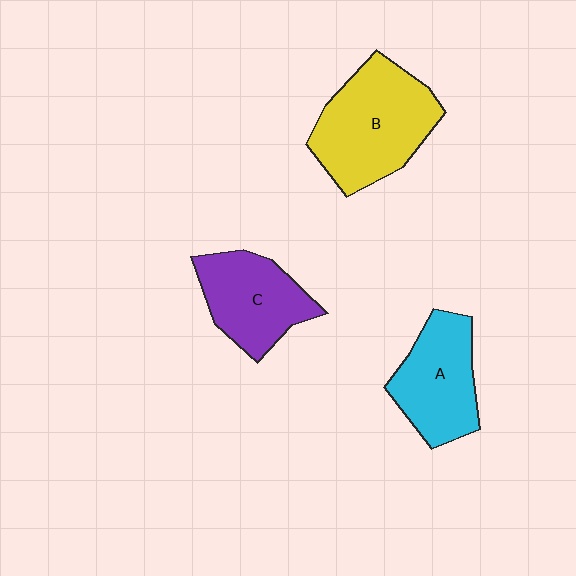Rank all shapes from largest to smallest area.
From largest to smallest: B (yellow), A (cyan), C (purple).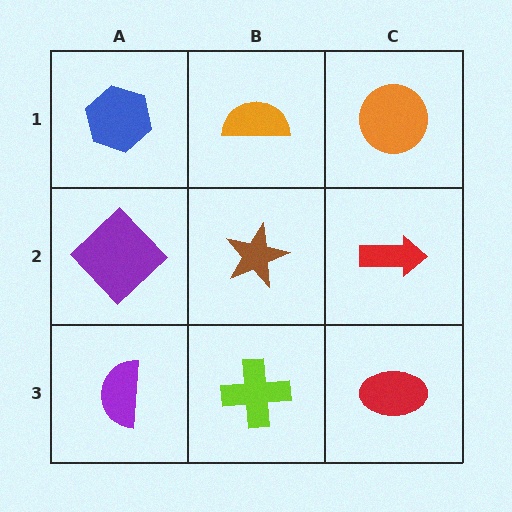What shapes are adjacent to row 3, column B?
A brown star (row 2, column B), a purple semicircle (row 3, column A), a red ellipse (row 3, column C).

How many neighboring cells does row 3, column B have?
3.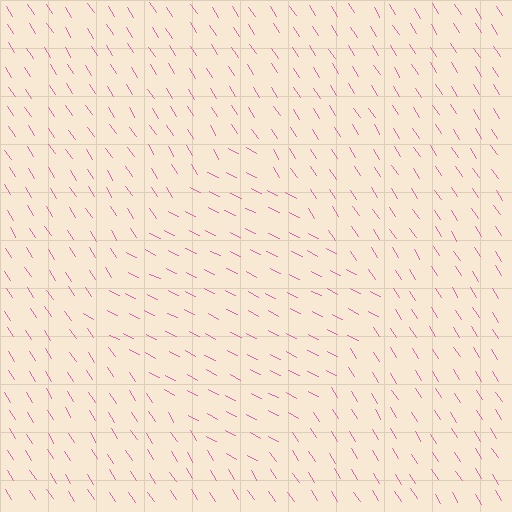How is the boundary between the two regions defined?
The boundary is defined purely by a change in line orientation (approximately 30 degrees difference). All lines are the same color and thickness.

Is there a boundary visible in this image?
Yes, there is a texture boundary formed by a change in line orientation.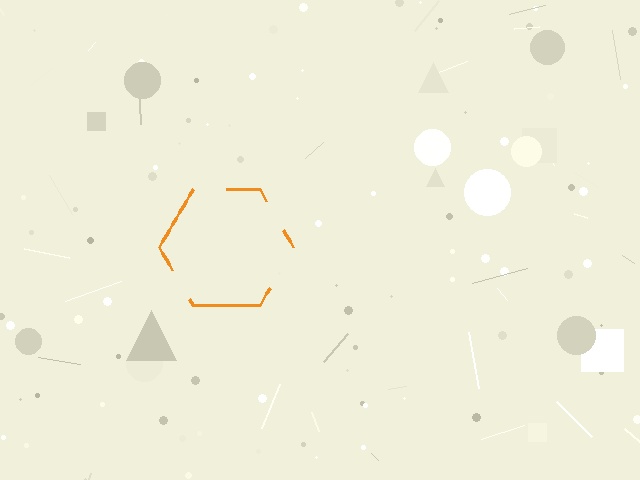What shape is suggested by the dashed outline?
The dashed outline suggests a hexagon.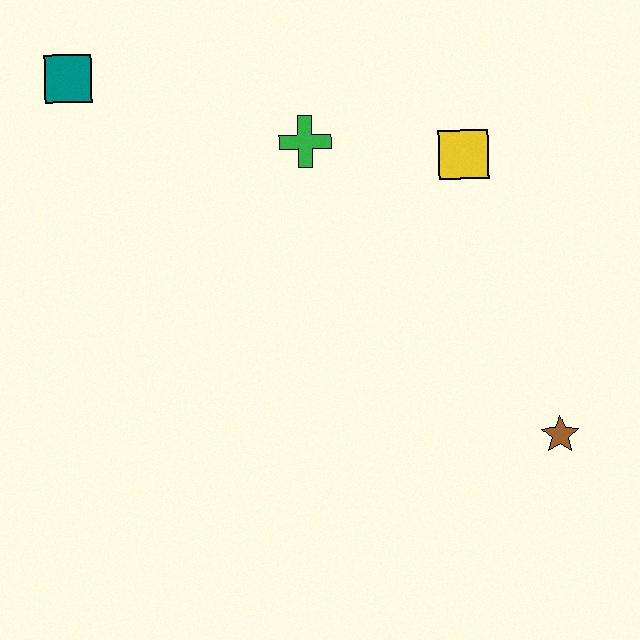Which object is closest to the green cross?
The yellow square is closest to the green cross.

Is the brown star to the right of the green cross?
Yes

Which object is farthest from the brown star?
The teal square is farthest from the brown star.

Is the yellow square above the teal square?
No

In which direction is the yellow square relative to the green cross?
The yellow square is to the right of the green cross.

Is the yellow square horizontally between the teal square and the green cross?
No